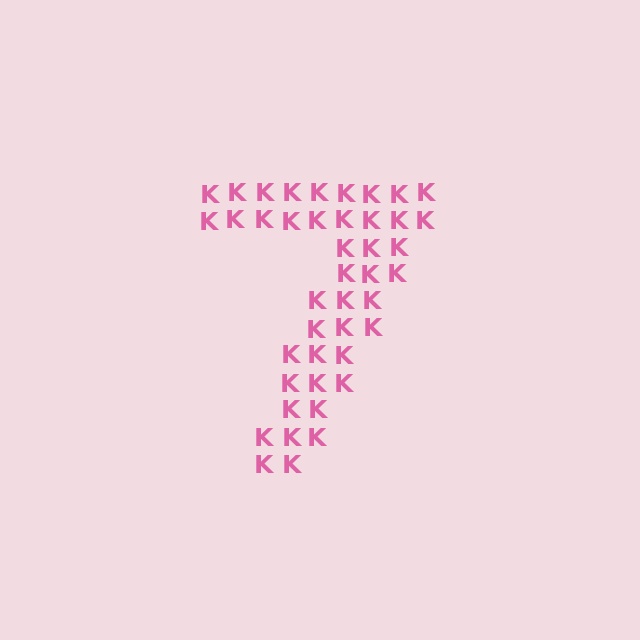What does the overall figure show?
The overall figure shows the digit 7.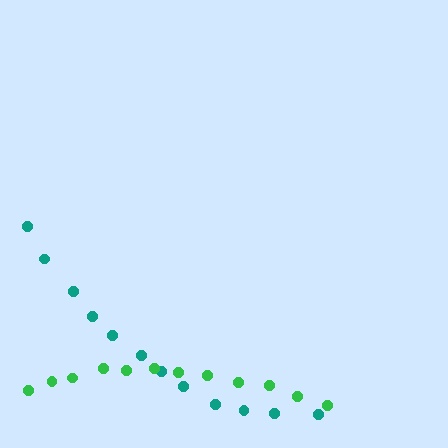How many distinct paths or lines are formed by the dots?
There are 2 distinct paths.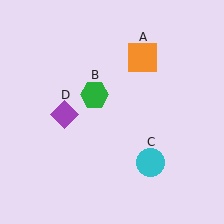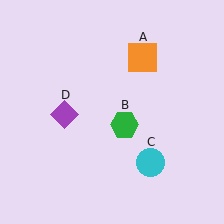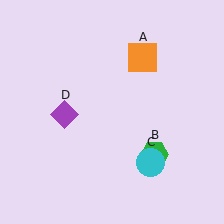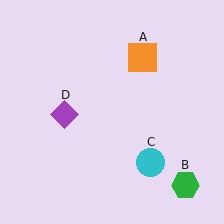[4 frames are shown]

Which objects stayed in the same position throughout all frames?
Orange square (object A) and cyan circle (object C) and purple diamond (object D) remained stationary.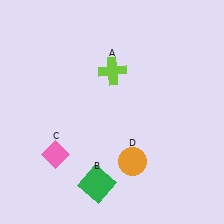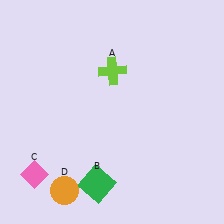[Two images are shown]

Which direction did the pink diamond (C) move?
The pink diamond (C) moved left.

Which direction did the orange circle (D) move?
The orange circle (D) moved left.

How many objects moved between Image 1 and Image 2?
2 objects moved between the two images.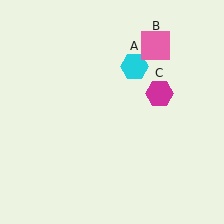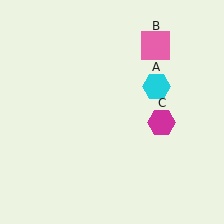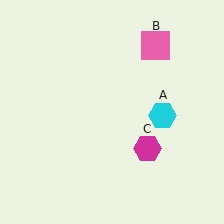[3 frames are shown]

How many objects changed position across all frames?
2 objects changed position: cyan hexagon (object A), magenta hexagon (object C).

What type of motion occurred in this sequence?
The cyan hexagon (object A), magenta hexagon (object C) rotated clockwise around the center of the scene.